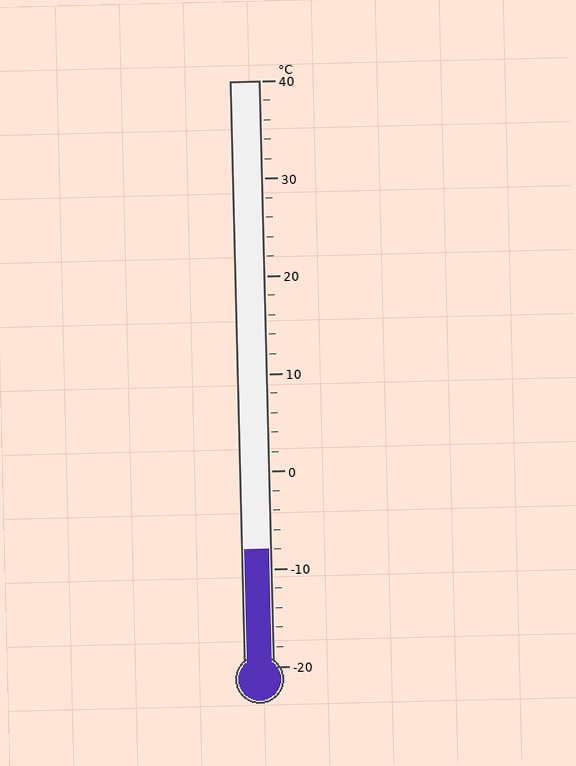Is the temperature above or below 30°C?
The temperature is below 30°C.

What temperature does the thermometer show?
The thermometer shows approximately -8°C.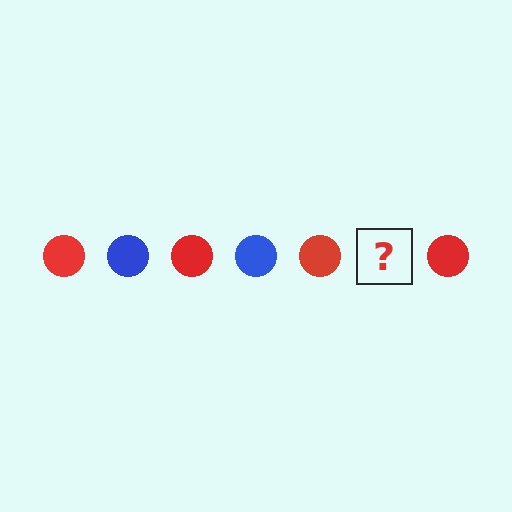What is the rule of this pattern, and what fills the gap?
The rule is that the pattern cycles through red, blue circles. The gap should be filled with a blue circle.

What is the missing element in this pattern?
The missing element is a blue circle.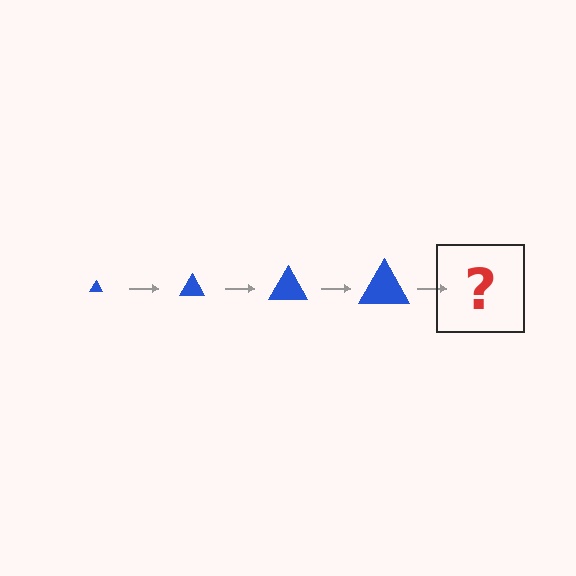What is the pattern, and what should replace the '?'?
The pattern is that the triangle gets progressively larger each step. The '?' should be a blue triangle, larger than the previous one.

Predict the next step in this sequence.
The next step is a blue triangle, larger than the previous one.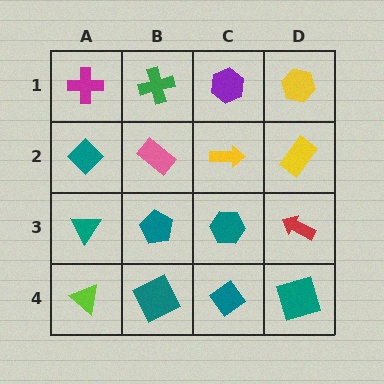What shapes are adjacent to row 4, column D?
A red arrow (row 3, column D), a teal diamond (row 4, column C).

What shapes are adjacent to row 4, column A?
A teal triangle (row 3, column A), a teal square (row 4, column B).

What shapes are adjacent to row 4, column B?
A teal pentagon (row 3, column B), a lime triangle (row 4, column A), a teal diamond (row 4, column C).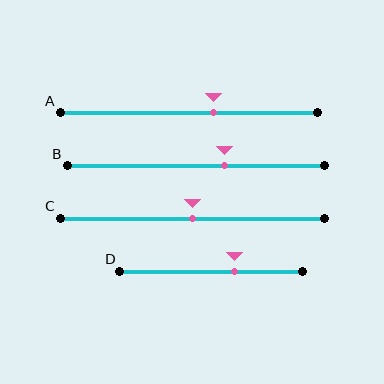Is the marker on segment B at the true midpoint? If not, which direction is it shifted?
No, the marker on segment B is shifted to the right by about 11% of the segment length.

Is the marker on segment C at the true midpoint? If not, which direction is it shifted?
Yes, the marker on segment C is at the true midpoint.